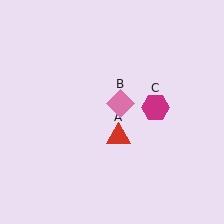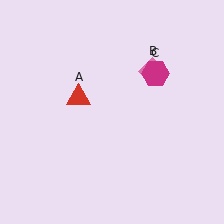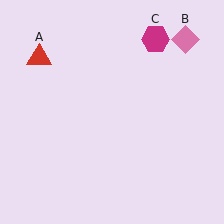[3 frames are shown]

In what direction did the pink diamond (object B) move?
The pink diamond (object B) moved up and to the right.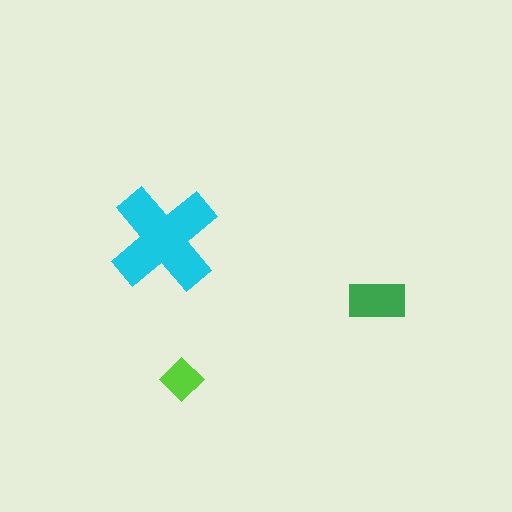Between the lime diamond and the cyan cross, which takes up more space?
The cyan cross.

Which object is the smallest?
The lime diamond.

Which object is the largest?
The cyan cross.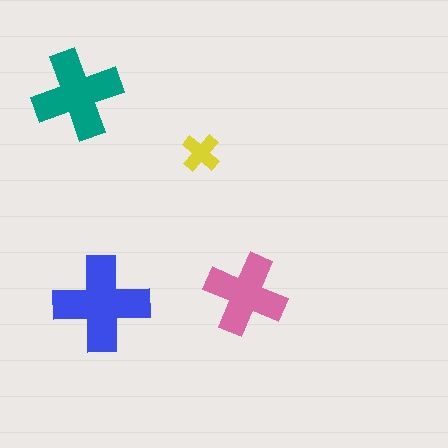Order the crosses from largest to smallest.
the blue one, the teal one, the pink one, the yellow one.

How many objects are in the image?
There are 4 objects in the image.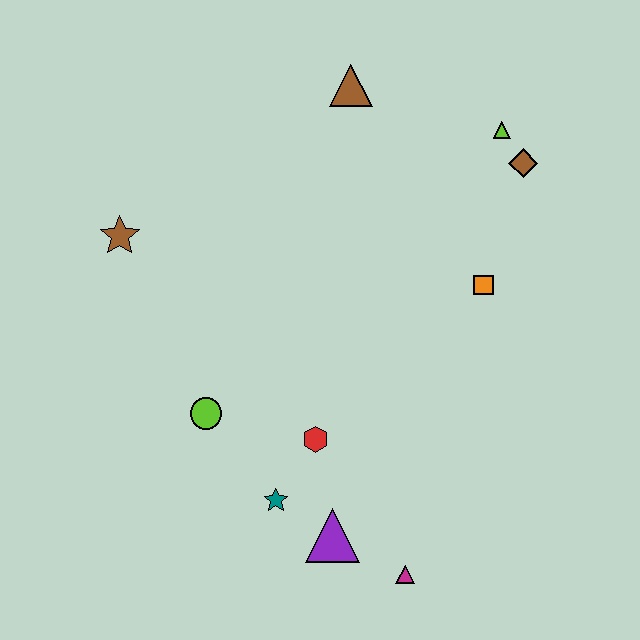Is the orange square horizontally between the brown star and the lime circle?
No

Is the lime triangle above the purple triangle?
Yes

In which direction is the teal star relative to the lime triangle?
The teal star is below the lime triangle.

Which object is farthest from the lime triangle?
The magenta triangle is farthest from the lime triangle.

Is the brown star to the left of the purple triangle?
Yes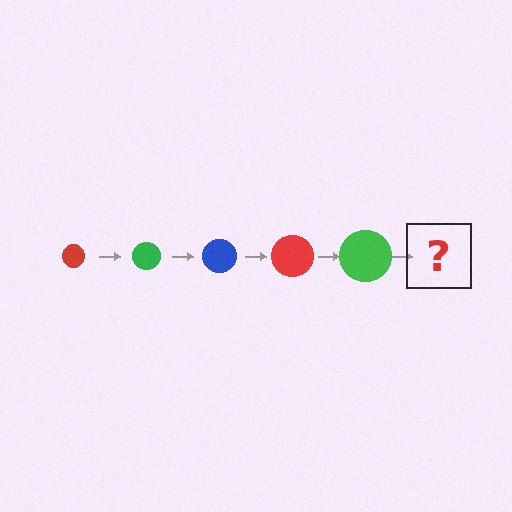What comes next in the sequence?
The next element should be a blue circle, larger than the previous one.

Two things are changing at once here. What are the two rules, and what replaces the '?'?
The two rules are that the circle grows larger each step and the color cycles through red, green, and blue. The '?' should be a blue circle, larger than the previous one.